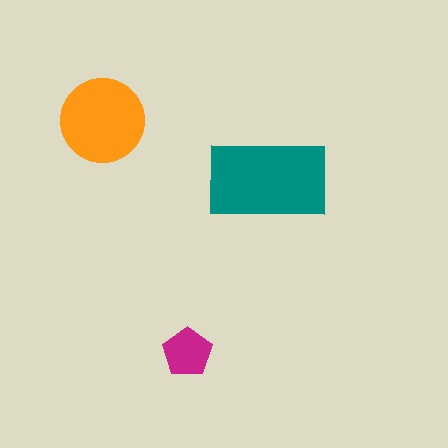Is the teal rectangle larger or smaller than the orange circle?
Larger.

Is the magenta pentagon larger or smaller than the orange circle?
Smaller.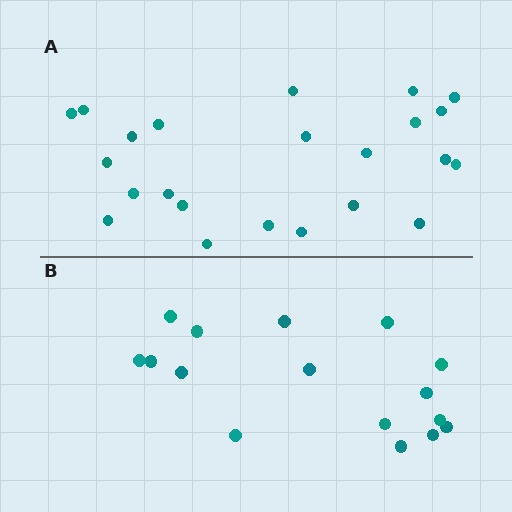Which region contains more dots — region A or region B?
Region A (the top region) has more dots.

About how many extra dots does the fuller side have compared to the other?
Region A has roughly 8 or so more dots than region B.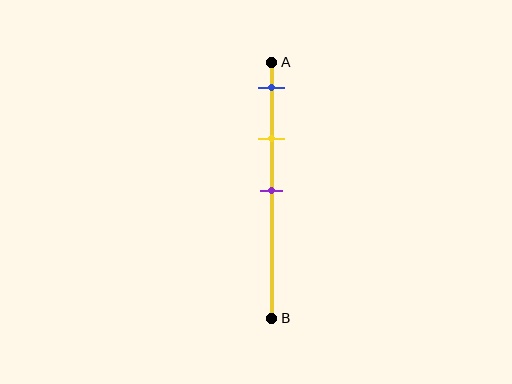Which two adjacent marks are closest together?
The blue and yellow marks are the closest adjacent pair.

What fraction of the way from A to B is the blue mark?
The blue mark is approximately 10% (0.1) of the way from A to B.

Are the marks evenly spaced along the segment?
Yes, the marks are approximately evenly spaced.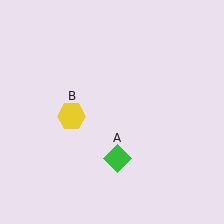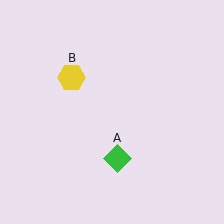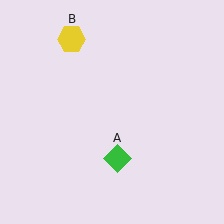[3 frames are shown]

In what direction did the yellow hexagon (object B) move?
The yellow hexagon (object B) moved up.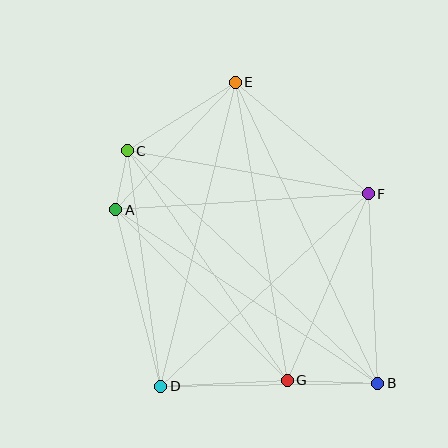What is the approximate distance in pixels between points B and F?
The distance between B and F is approximately 190 pixels.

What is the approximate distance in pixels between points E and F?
The distance between E and F is approximately 173 pixels.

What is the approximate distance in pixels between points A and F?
The distance between A and F is approximately 253 pixels.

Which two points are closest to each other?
Points A and C are closest to each other.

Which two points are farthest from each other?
Points B and C are farthest from each other.